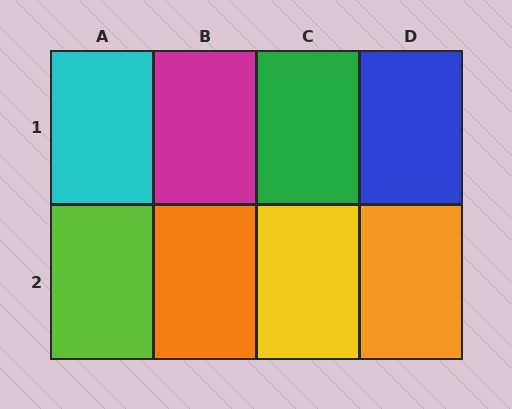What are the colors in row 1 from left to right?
Cyan, magenta, green, blue.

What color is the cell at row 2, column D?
Orange.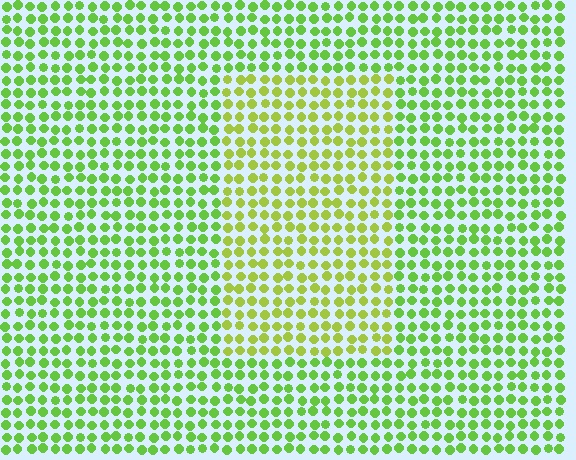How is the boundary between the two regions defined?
The boundary is defined purely by a slight shift in hue (about 27 degrees). Spacing, size, and orientation are identical on both sides.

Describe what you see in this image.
The image is filled with small lime elements in a uniform arrangement. A rectangle-shaped region is visible where the elements are tinted to a slightly different hue, forming a subtle color boundary.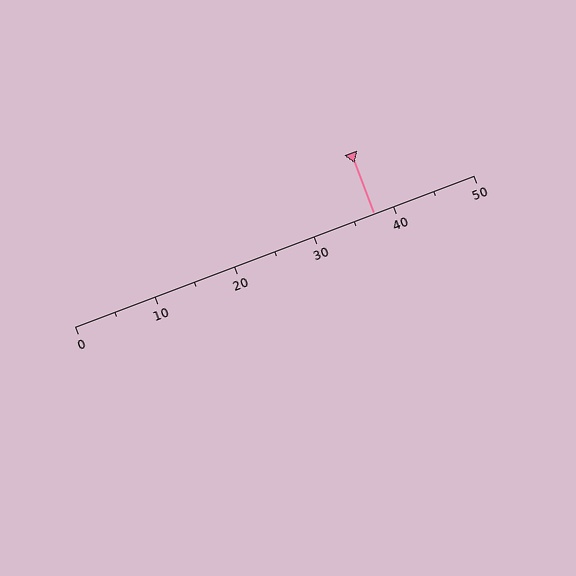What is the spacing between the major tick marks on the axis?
The major ticks are spaced 10 apart.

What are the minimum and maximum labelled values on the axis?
The axis runs from 0 to 50.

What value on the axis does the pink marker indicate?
The marker indicates approximately 37.5.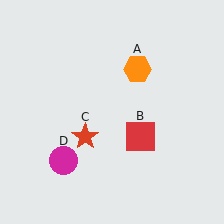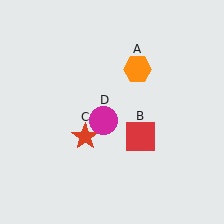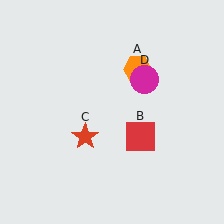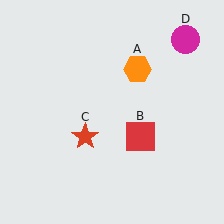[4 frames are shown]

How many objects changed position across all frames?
1 object changed position: magenta circle (object D).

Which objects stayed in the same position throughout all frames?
Orange hexagon (object A) and red square (object B) and red star (object C) remained stationary.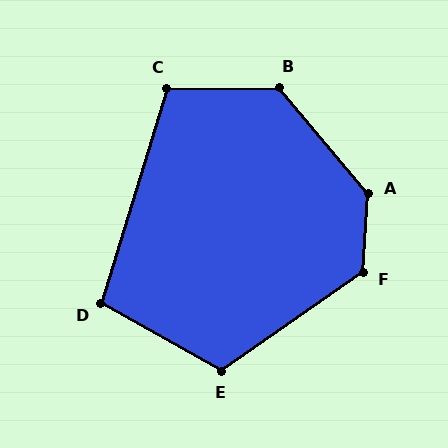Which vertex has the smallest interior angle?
D, at approximately 102 degrees.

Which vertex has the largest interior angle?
A, at approximately 136 degrees.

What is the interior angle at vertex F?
Approximately 129 degrees (obtuse).